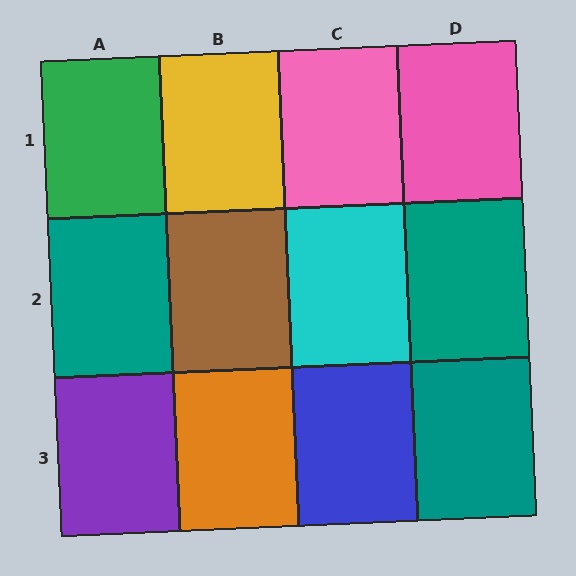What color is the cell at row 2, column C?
Cyan.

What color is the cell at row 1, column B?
Yellow.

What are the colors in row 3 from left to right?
Purple, orange, blue, teal.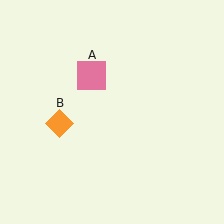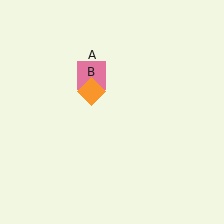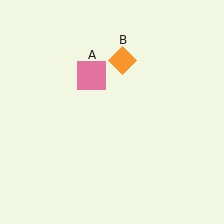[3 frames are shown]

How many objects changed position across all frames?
1 object changed position: orange diamond (object B).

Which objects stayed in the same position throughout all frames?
Pink square (object A) remained stationary.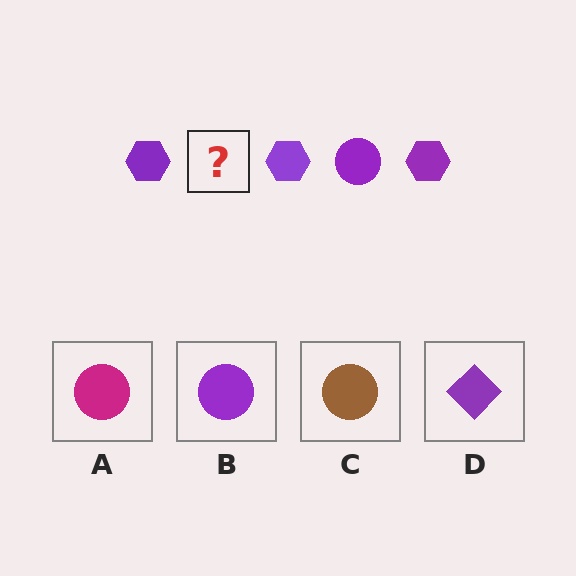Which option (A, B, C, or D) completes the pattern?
B.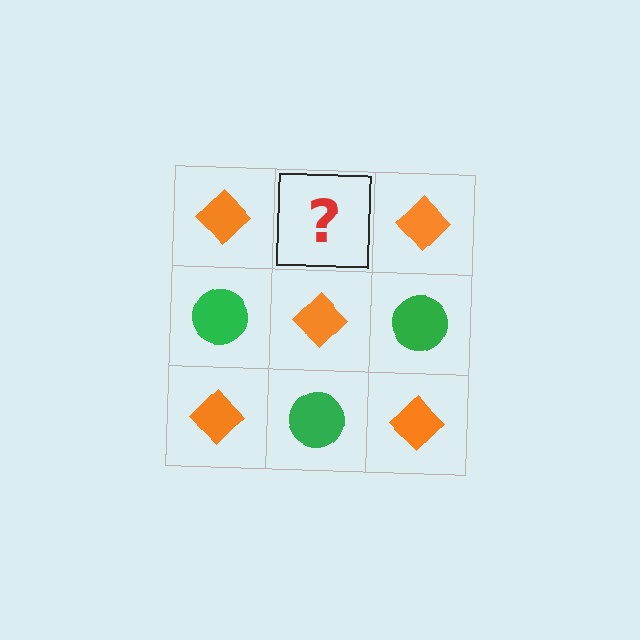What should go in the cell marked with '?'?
The missing cell should contain a green circle.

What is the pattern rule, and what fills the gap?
The rule is that it alternates orange diamond and green circle in a checkerboard pattern. The gap should be filled with a green circle.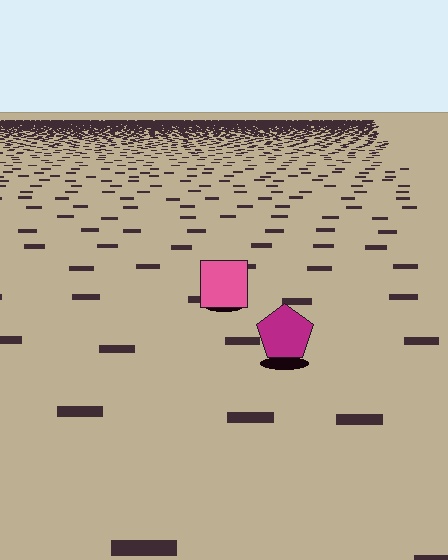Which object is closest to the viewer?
The magenta pentagon is closest. The texture marks near it are larger and more spread out.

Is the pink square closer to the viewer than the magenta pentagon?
No. The magenta pentagon is closer — you can tell from the texture gradient: the ground texture is coarser near it.